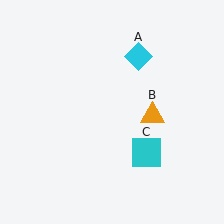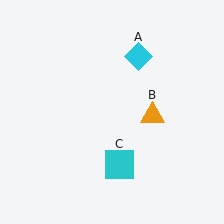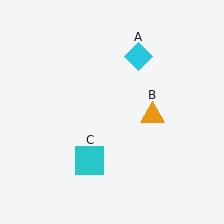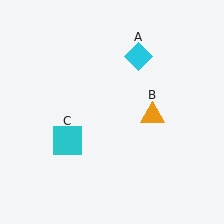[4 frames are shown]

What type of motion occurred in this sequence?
The cyan square (object C) rotated clockwise around the center of the scene.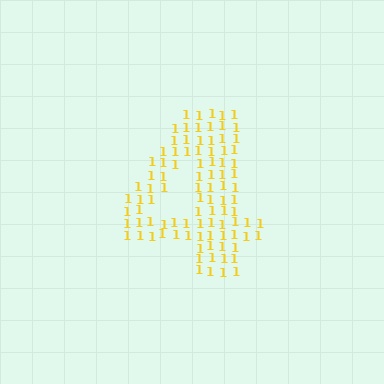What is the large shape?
The large shape is the digit 4.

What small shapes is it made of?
It is made of small digit 1's.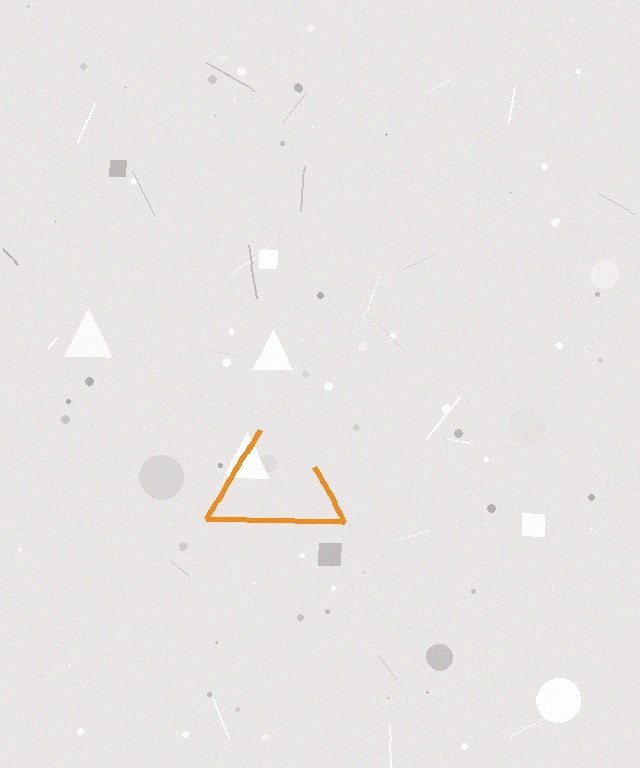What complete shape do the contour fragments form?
The contour fragments form a triangle.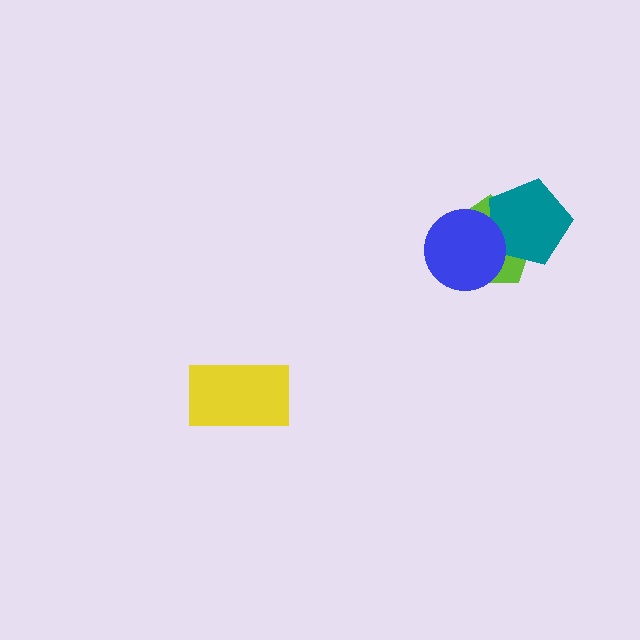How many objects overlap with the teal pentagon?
2 objects overlap with the teal pentagon.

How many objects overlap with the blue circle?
2 objects overlap with the blue circle.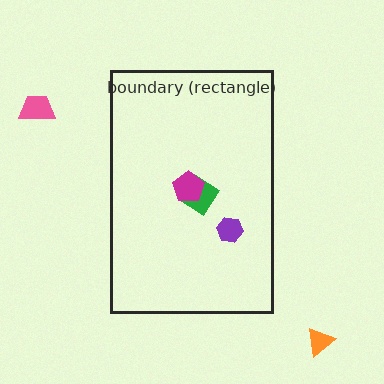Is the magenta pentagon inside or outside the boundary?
Inside.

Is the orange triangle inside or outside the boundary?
Outside.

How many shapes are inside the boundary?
3 inside, 2 outside.